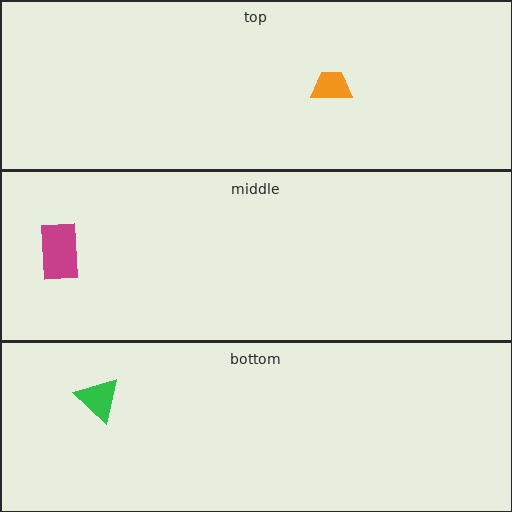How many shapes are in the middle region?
1.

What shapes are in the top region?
The orange trapezoid.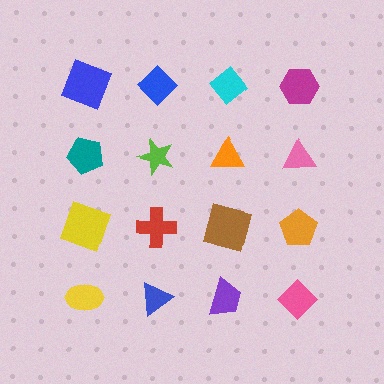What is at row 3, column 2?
A red cross.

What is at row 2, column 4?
A pink triangle.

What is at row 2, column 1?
A teal pentagon.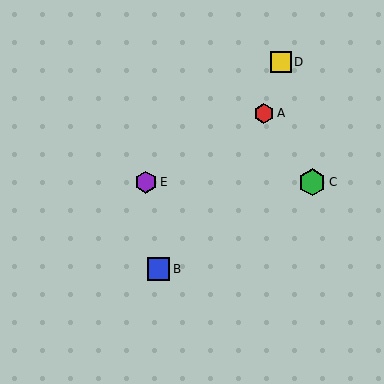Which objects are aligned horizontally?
Objects C, E are aligned horizontally.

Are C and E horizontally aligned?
Yes, both are at y≈182.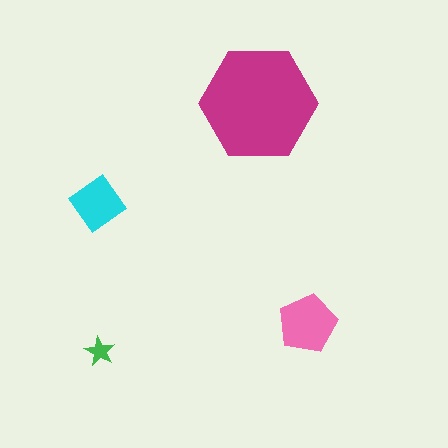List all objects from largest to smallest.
The magenta hexagon, the pink pentagon, the cyan diamond, the green star.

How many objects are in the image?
There are 4 objects in the image.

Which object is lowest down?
The green star is bottommost.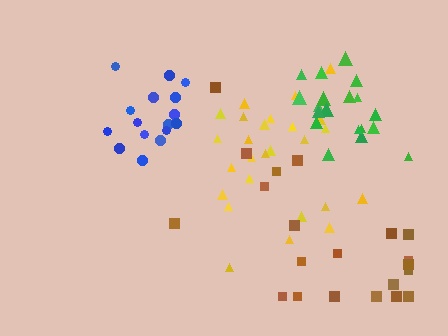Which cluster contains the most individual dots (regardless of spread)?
Yellow (26).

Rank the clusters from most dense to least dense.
blue, green, yellow, brown.